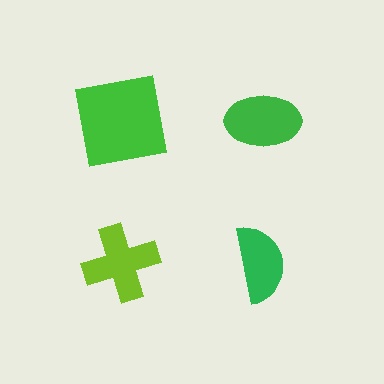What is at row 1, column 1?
A green square.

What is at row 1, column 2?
A green ellipse.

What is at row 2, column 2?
A green semicircle.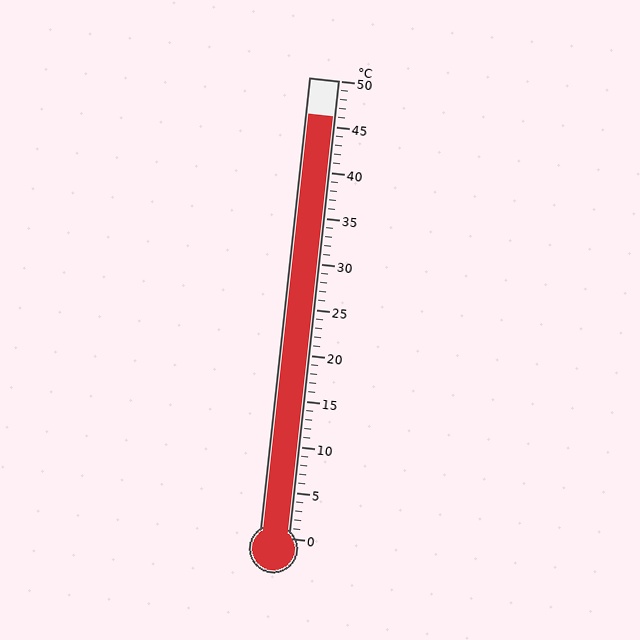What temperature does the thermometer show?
The thermometer shows approximately 46°C.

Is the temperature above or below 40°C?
The temperature is above 40°C.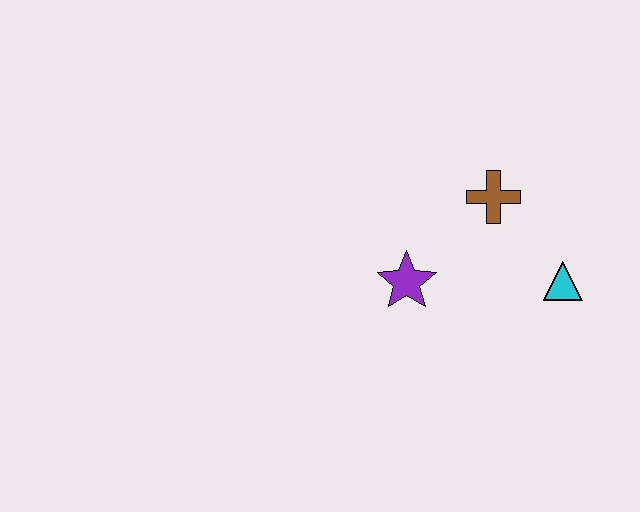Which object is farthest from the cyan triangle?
The purple star is farthest from the cyan triangle.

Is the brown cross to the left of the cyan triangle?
Yes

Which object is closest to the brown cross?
The cyan triangle is closest to the brown cross.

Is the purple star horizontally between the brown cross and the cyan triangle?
No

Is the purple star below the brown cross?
Yes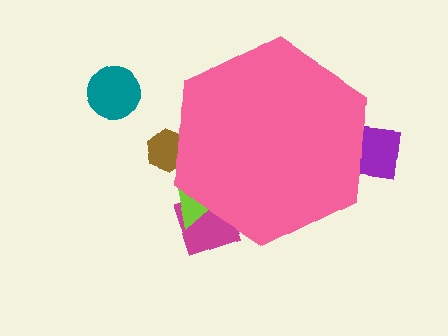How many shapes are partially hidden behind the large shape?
4 shapes are partially hidden.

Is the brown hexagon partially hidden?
Yes, the brown hexagon is partially hidden behind the pink hexagon.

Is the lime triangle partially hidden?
Yes, the lime triangle is partially hidden behind the pink hexagon.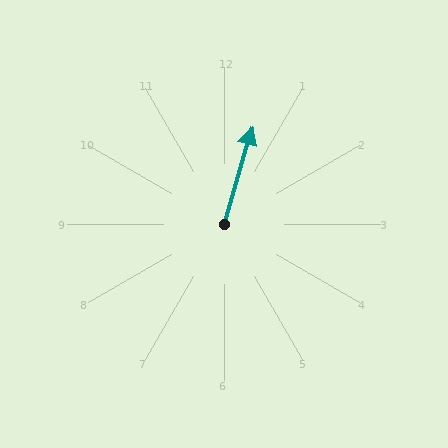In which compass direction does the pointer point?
North.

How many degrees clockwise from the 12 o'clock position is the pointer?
Approximately 16 degrees.